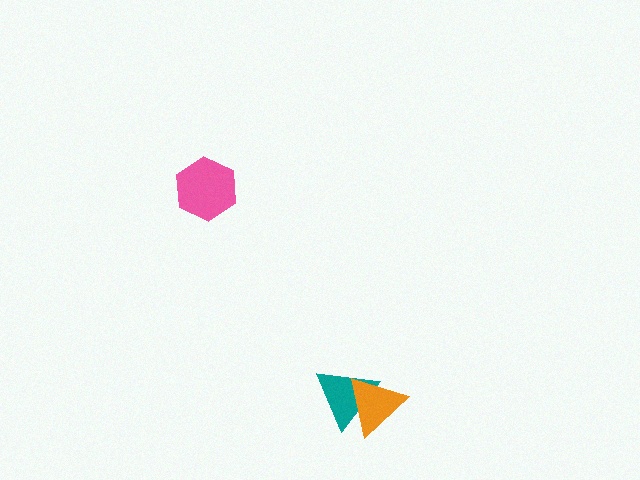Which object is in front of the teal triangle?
The orange triangle is in front of the teal triangle.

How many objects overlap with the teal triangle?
1 object overlaps with the teal triangle.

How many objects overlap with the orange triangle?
1 object overlaps with the orange triangle.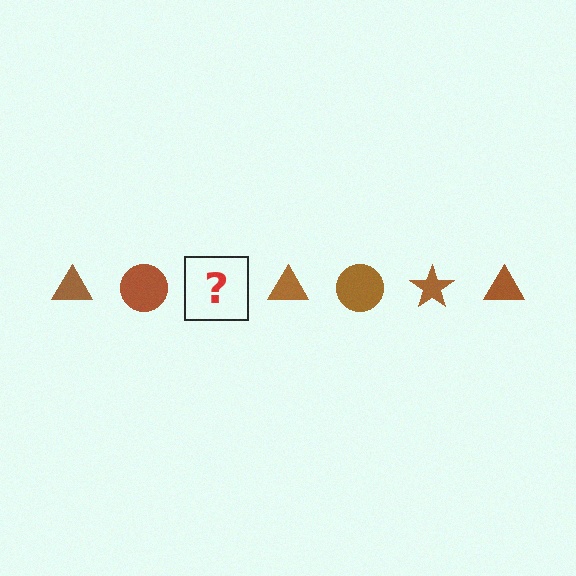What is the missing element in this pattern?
The missing element is a brown star.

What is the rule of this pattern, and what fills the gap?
The rule is that the pattern cycles through triangle, circle, star shapes in brown. The gap should be filled with a brown star.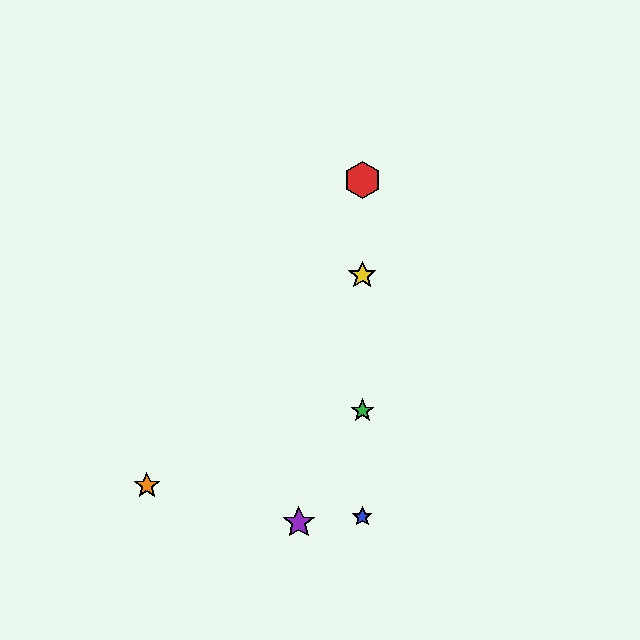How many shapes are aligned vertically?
4 shapes (the red hexagon, the blue star, the green star, the yellow star) are aligned vertically.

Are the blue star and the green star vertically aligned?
Yes, both are at x≈362.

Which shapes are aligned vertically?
The red hexagon, the blue star, the green star, the yellow star are aligned vertically.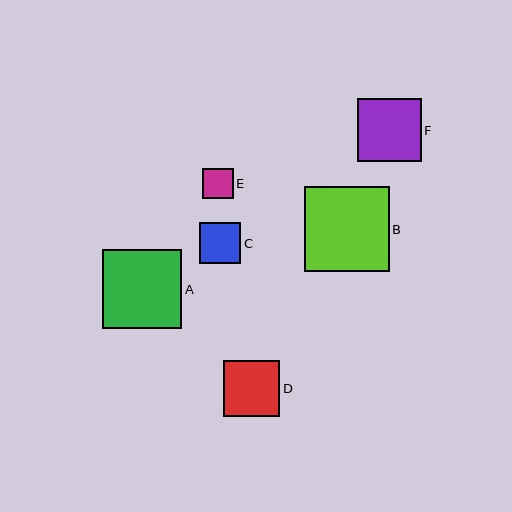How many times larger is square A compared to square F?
Square A is approximately 1.3 times the size of square F.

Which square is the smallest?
Square E is the smallest with a size of approximately 30 pixels.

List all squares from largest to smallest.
From largest to smallest: B, A, F, D, C, E.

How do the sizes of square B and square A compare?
Square B and square A are approximately the same size.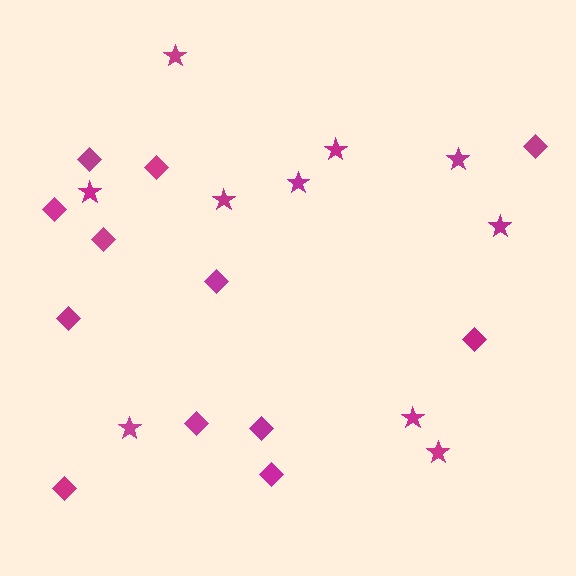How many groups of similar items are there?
There are 2 groups: one group of stars (10) and one group of diamonds (12).